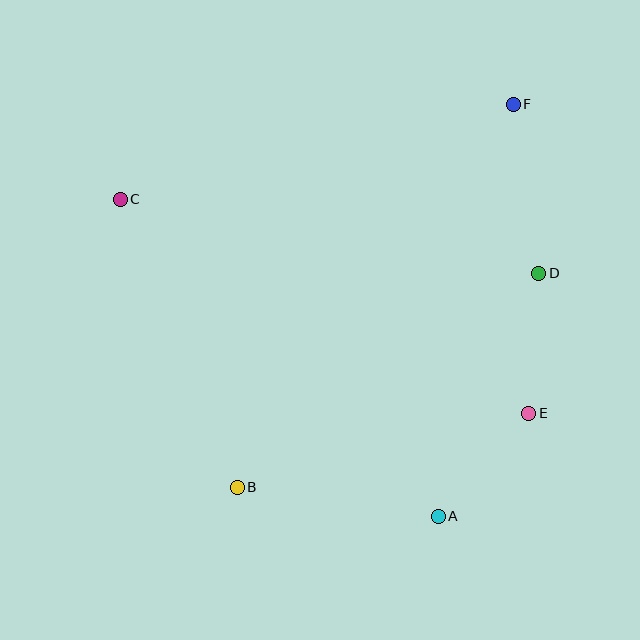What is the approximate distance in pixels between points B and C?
The distance between B and C is approximately 311 pixels.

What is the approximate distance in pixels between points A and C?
The distance between A and C is approximately 449 pixels.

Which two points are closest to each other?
Points A and E are closest to each other.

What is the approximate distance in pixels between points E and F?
The distance between E and F is approximately 310 pixels.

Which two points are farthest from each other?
Points B and F are farthest from each other.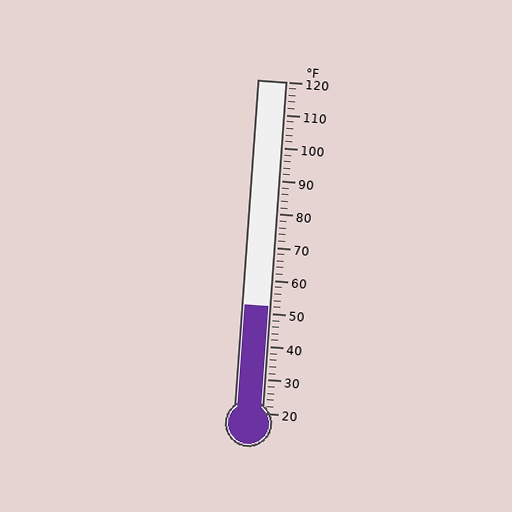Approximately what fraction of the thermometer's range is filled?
The thermometer is filled to approximately 30% of its range.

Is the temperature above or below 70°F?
The temperature is below 70°F.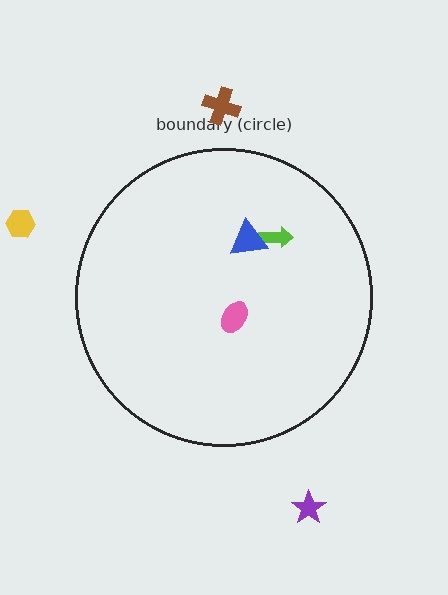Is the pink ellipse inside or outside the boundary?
Inside.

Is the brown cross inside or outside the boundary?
Outside.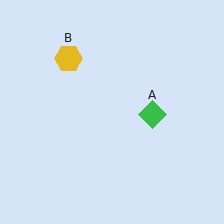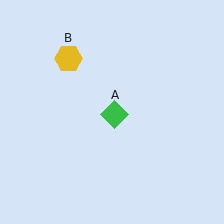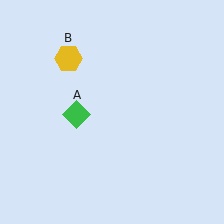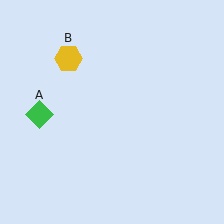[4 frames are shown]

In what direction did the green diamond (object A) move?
The green diamond (object A) moved left.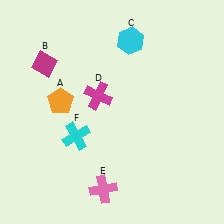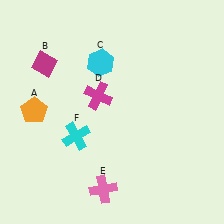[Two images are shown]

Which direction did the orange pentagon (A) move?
The orange pentagon (A) moved left.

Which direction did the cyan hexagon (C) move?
The cyan hexagon (C) moved left.